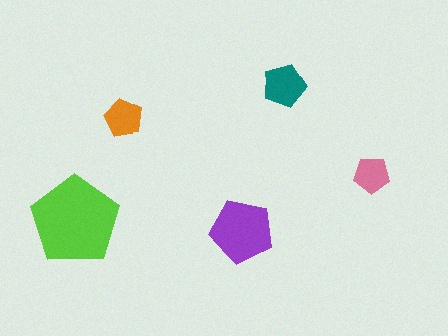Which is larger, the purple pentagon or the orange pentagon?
The purple one.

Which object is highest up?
The teal pentagon is topmost.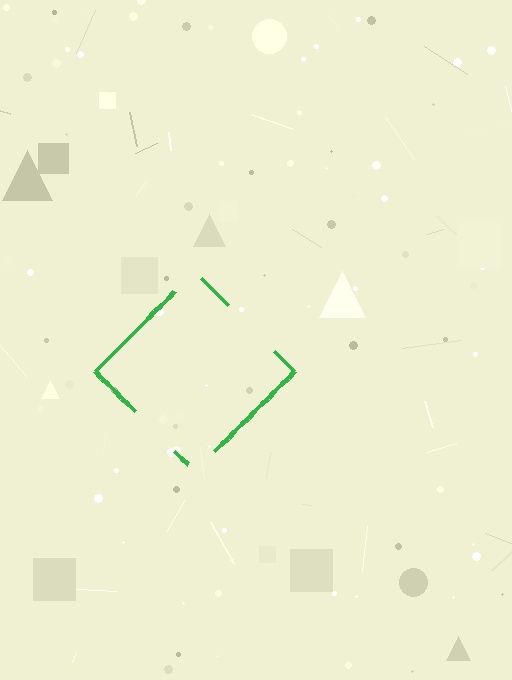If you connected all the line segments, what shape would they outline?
They would outline a diamond.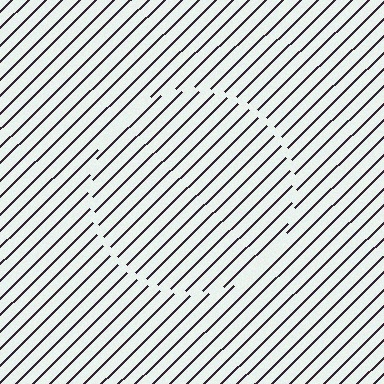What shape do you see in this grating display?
An illusory circle. The interior of the shape contains the same grating, shifted by half a period — the contour is defined by the phase discontinuity where line-ends from the inner and outer gratings abut.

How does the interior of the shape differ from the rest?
The interior of the shape contains the same grating, shifted by half a period — the contour is defined by the phase discontinuity where line-ends from the inner and outer gratings abut.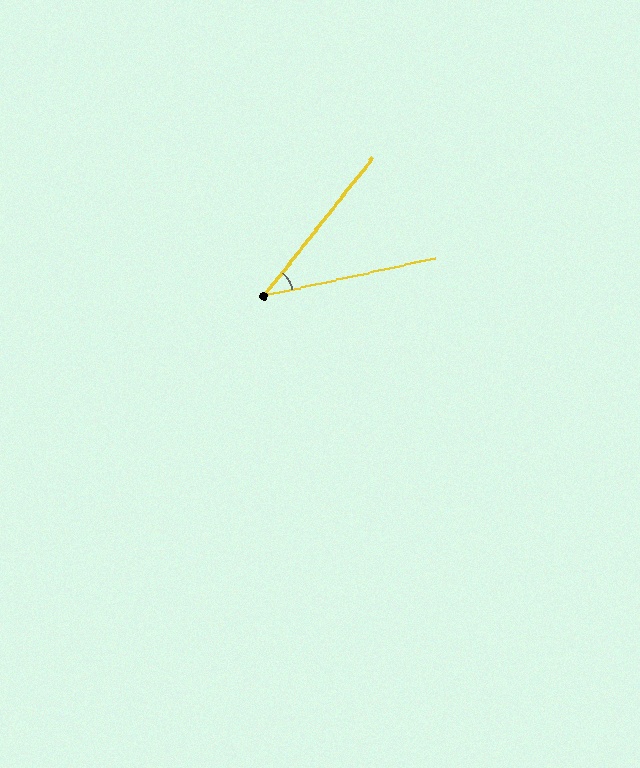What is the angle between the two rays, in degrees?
Approximately 39 degrees.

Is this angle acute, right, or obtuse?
It is acute.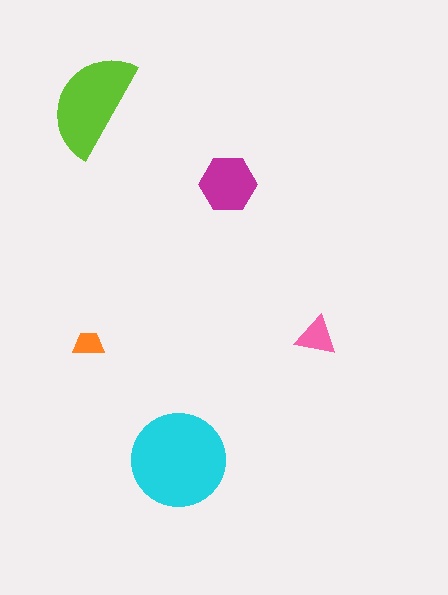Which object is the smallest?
The orange trapezoid.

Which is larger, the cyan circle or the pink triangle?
The cyan circle.